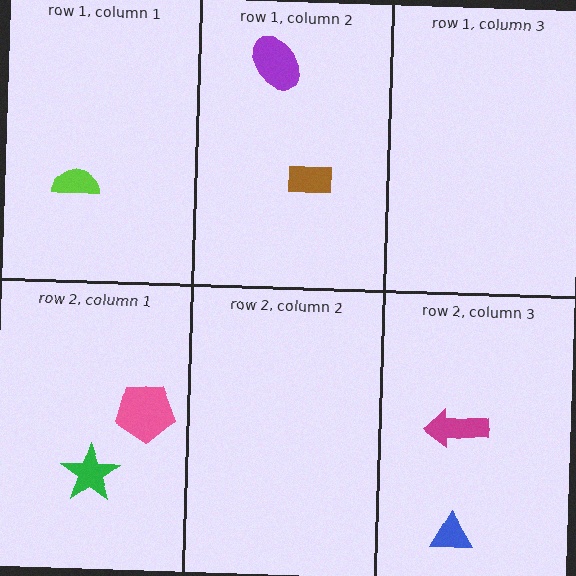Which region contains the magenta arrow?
The row 2, column 3 region.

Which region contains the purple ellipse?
The row 1, column 2 region.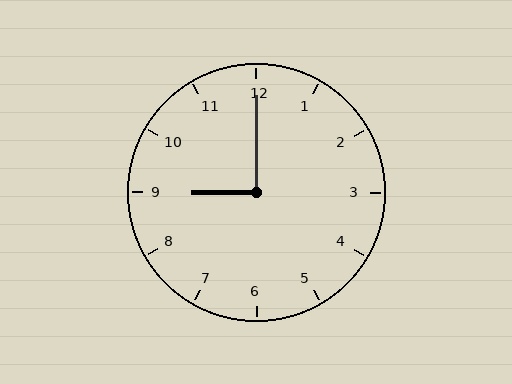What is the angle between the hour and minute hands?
Approximately 90 degrees.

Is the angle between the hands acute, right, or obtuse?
It is right.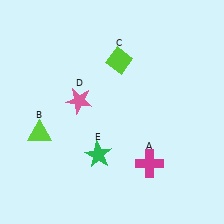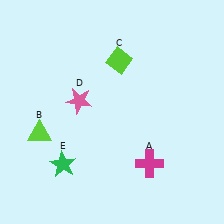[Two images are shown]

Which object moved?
The green star (E) moved left.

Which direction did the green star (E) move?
The green star (E) moved left.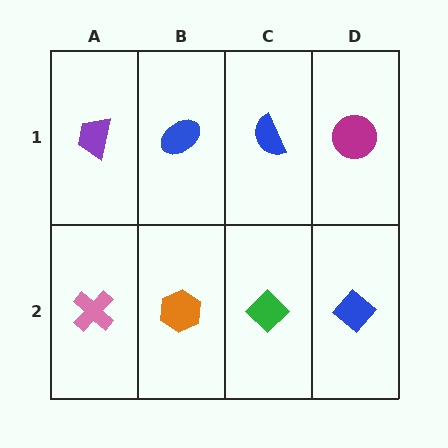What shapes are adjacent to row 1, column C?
A green diamond (row 2, column C), a blue ellipse (row 1, column B), a magenta circle (row 1, column D).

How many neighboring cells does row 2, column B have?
3.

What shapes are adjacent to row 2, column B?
A blue ellipse (row 1, column B), a pink cross (row 2, column A), a green diamond (row 2, column C).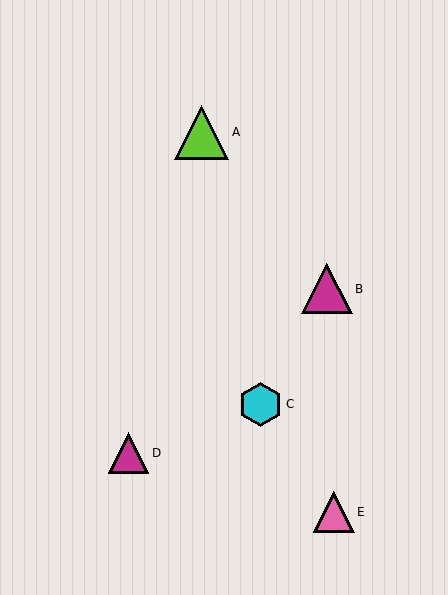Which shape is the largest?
The lime triangle (labeled A) is the largest.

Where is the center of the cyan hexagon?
The center of the cyan hexagon is at (260, 404).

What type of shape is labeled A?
Shape A is a lime triangle.